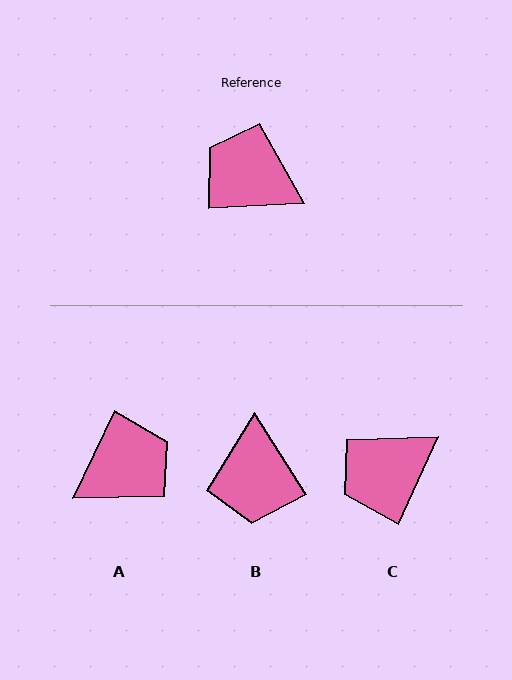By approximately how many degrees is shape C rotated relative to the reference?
Approximately 62 degrees counter-clockwise.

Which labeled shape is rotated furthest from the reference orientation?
B, about 119 degrees away.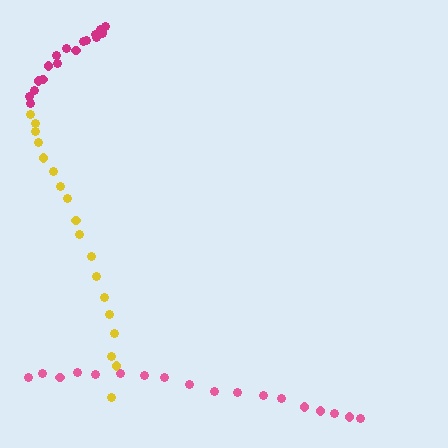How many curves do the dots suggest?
There are 3 distinct paths.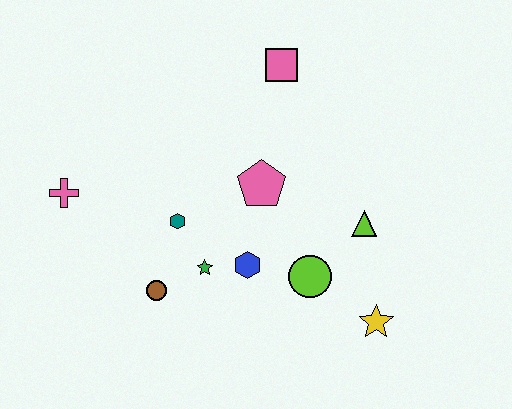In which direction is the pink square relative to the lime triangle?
The pink square is above the lime triangle.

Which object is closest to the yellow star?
The lime circle is closest to the yellow star.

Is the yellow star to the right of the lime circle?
Yes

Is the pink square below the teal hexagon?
No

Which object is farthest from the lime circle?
The pink cross is farthest from the lime circle.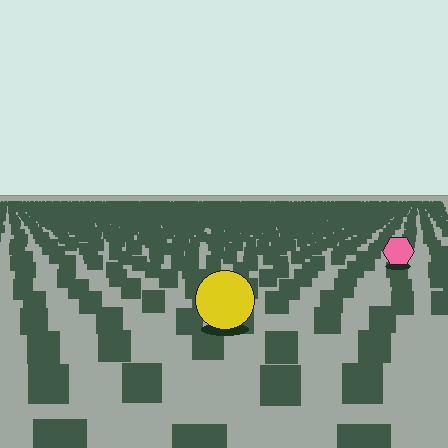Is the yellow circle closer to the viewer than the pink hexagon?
Yes. The yellow circle is closer — you can tell from the texture gradient: the ground texture is coarser near it.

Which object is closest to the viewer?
The yellow circle is closest. The texture marks near it are larger and more spread out.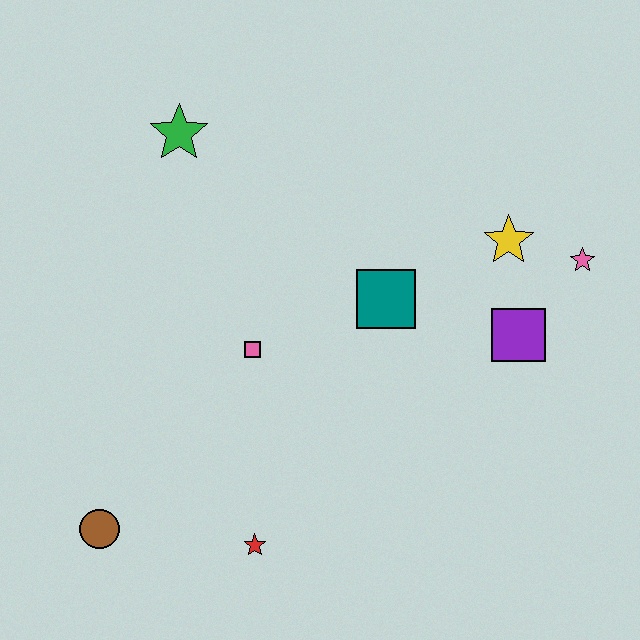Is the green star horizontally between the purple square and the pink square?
No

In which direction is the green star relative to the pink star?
The green star is to the left of the pink star.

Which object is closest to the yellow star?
The pink star is closest to the yellow star.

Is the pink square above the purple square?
No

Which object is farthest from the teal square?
The brown circle is farthest from the teal square.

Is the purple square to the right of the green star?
Yes